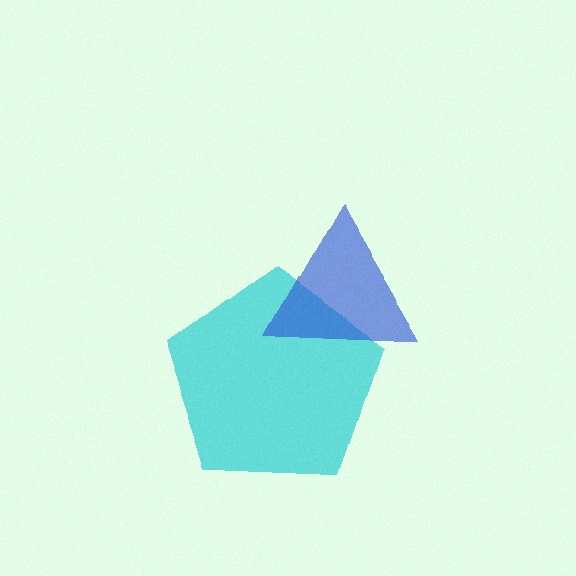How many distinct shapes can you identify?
There are 2 distinct shapes: a cyan pentagon, a blue triangle.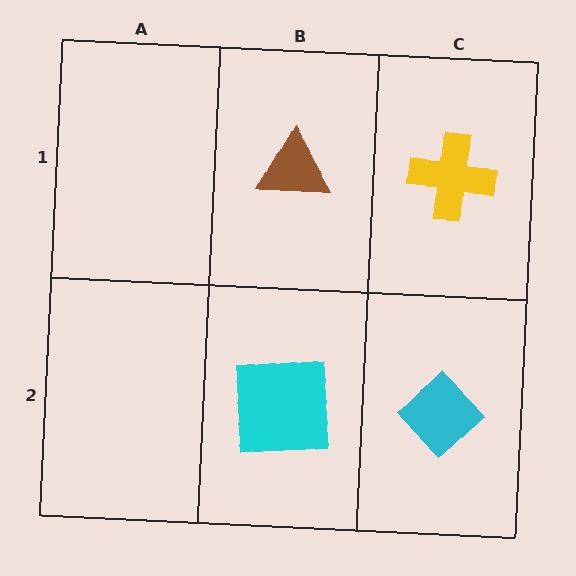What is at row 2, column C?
A cyan diamond.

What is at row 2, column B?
A cyan square.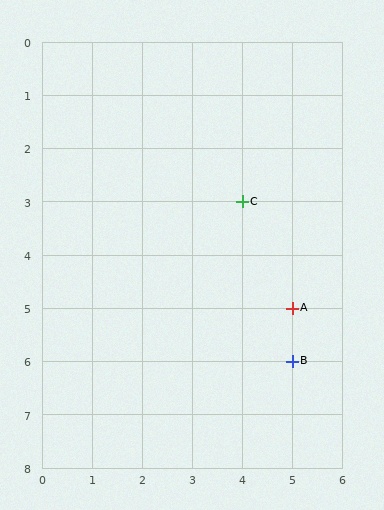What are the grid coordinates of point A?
Point A is at grid coordinates (5, 5).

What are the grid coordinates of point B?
Point B is at grid coordinates (5, 6).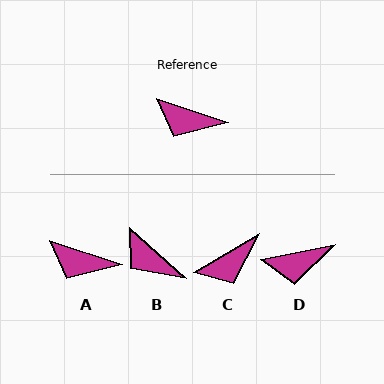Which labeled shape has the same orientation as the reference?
A.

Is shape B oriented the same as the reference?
No, it is off by about 23 degrees.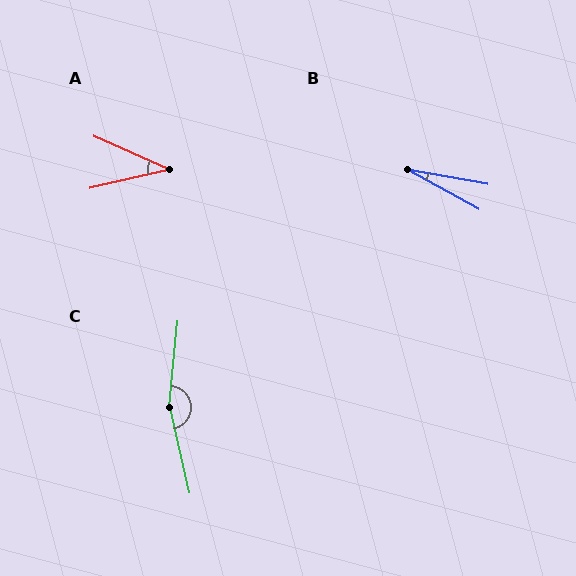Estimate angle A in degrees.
Approximately 37 degrees.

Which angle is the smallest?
B, at approximately 19 degrees.